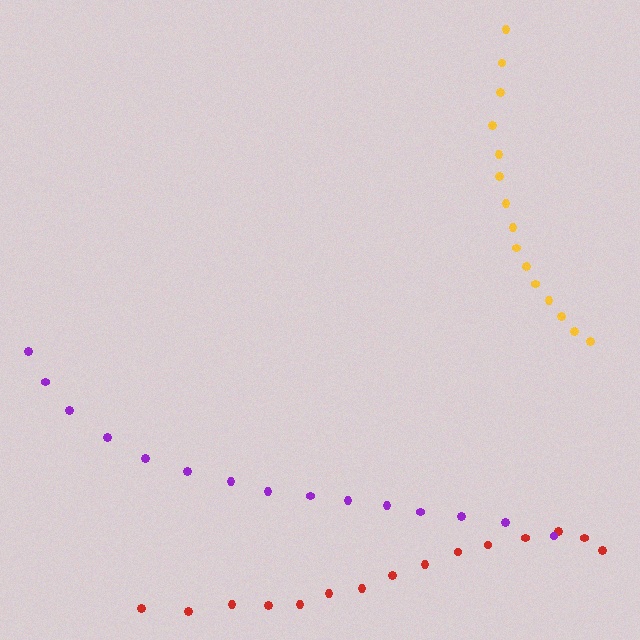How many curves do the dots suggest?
There are 3 distinct paths.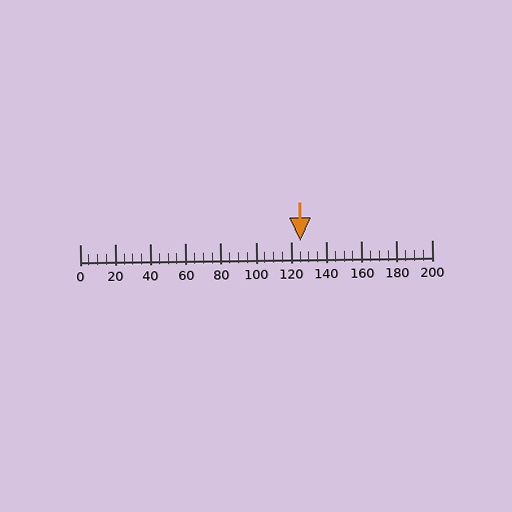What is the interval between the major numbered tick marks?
The major tick marks are spaced 20 units apart.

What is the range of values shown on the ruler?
The ruler shows values from 0 to 200.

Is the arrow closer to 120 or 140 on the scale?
The arrow is closer to 120.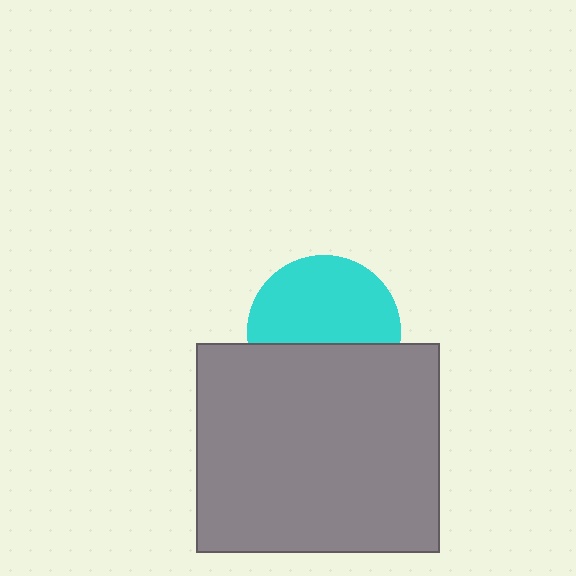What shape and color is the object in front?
The object in front is a gray rectangle.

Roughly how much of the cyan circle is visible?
About half of it is visible (roughly 59%).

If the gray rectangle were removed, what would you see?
You would see the complete cyan circle.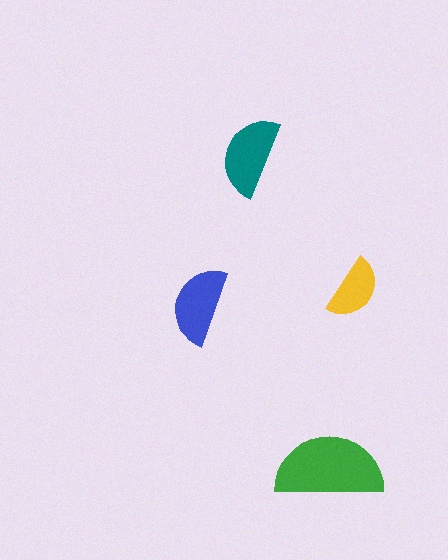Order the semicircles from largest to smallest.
the green one, the teal one, the blue one, the yellow one.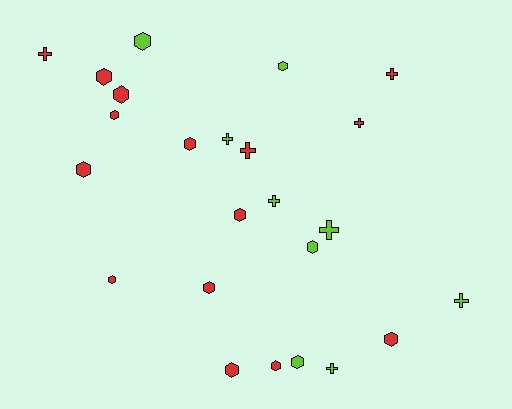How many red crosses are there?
There are 4 red crosses.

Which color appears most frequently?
Red, with 15 objects.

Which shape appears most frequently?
Hexagon, with 15 objects.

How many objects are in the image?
There are 24 objects.